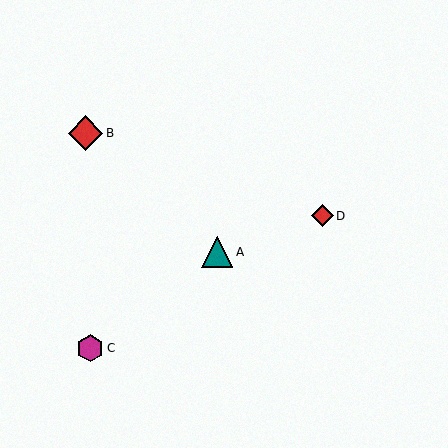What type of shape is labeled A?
Shape A is a teal triangle.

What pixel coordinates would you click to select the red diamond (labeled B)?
Click at (85, 133) to select the red diamond B.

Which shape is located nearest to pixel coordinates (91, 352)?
The magenta hexagon (labeled C) at (90, 348) is nearest to that location.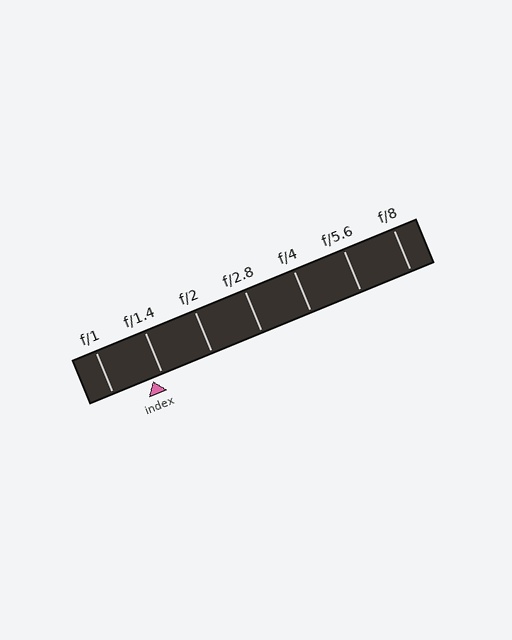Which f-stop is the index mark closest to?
The index mark is closest to f/1.4.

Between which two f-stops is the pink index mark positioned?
The index mark is between f/1 and f/1.4.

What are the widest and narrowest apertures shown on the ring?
The widest aperture shown is f/1 and the narrowest is f/8.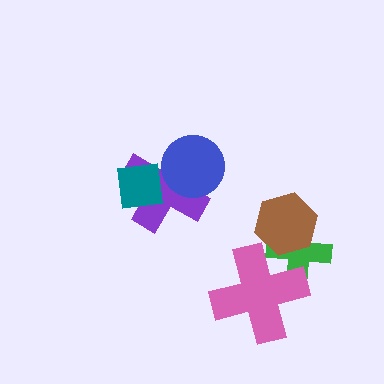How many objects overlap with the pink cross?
1 object overlaps with the pink cross.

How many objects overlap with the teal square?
1 object overlaps with the teal square.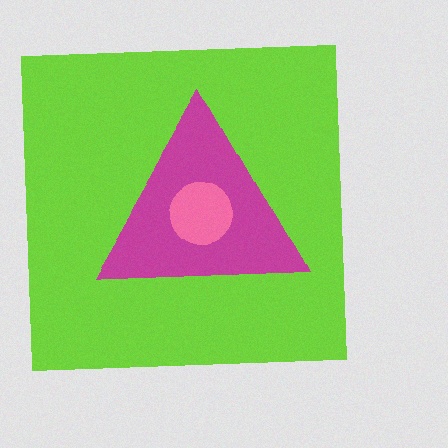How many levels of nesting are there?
3.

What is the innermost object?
The pink circle.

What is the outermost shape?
The lime square.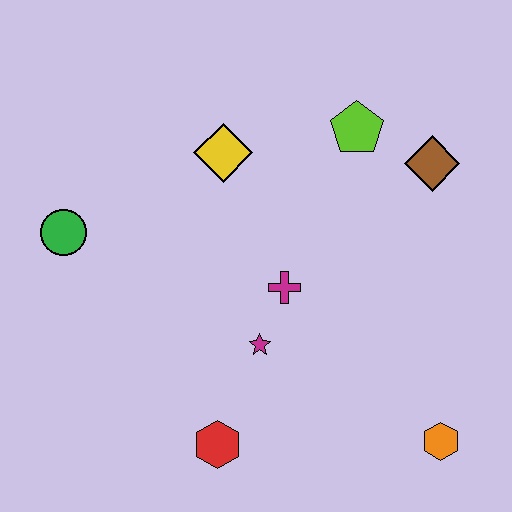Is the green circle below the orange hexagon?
No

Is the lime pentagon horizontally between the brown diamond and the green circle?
Yes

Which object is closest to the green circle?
The yellow diamond is closest to the green circle.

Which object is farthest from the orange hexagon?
The green circle is farthest from the orange hexagon.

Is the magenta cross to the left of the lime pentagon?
Yes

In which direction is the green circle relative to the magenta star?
The green circle is to the left of the magenta star.